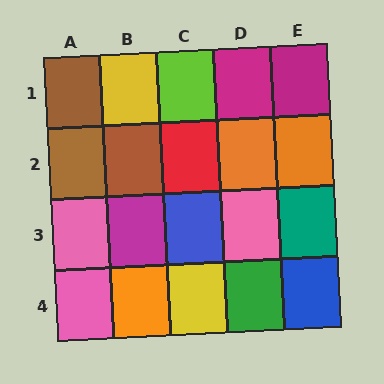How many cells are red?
1 cell is red.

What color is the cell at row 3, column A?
Pink.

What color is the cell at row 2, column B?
Brown.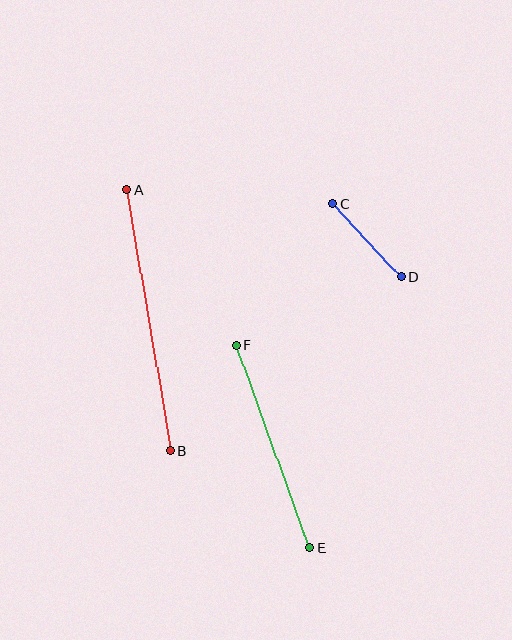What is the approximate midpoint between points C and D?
The midpoint is at approximately (367, 240) pixels.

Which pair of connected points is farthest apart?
Points A and B are farthest apart.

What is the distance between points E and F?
The distance is approximately 216 pixels.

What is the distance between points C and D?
The distance is approximately 100 pixels.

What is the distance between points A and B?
The distance is approximately 264 pixels.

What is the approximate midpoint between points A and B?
The midpoint is at approximately (148, 321) pixels.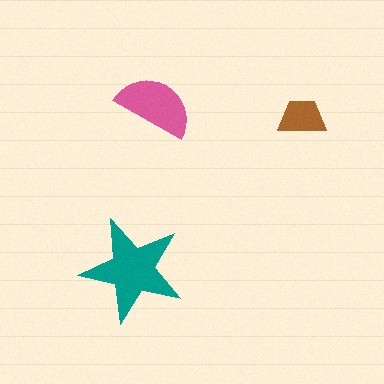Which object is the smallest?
The brown trapezoid.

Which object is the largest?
The teal star.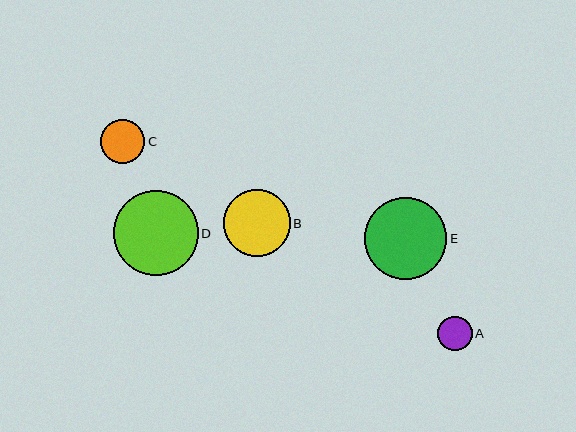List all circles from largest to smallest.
From largest to smallest: D, E, B, C, A.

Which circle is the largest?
Circle D is the largest with a size of approximately 85 pixels.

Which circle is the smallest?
Circle A is the smallest with a size of approximately 34 pixels.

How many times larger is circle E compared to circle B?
Circle E is approximately 1.2 times the size of circle B.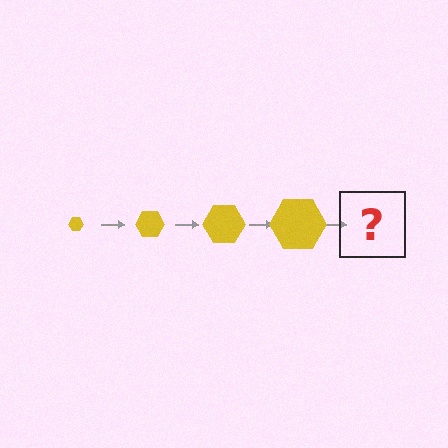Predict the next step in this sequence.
The next step is a yellow hexagon, larger than the previous one.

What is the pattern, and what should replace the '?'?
The pattern is that the hexagon gets progressively larger each step. The '?' should be a yellow hexagon, larger than the previous one.